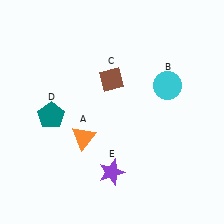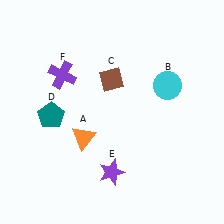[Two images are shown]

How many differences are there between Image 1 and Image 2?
There is 1 difference between the two images.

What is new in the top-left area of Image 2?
A purple cross (F) was added in the top-left area of Image 2.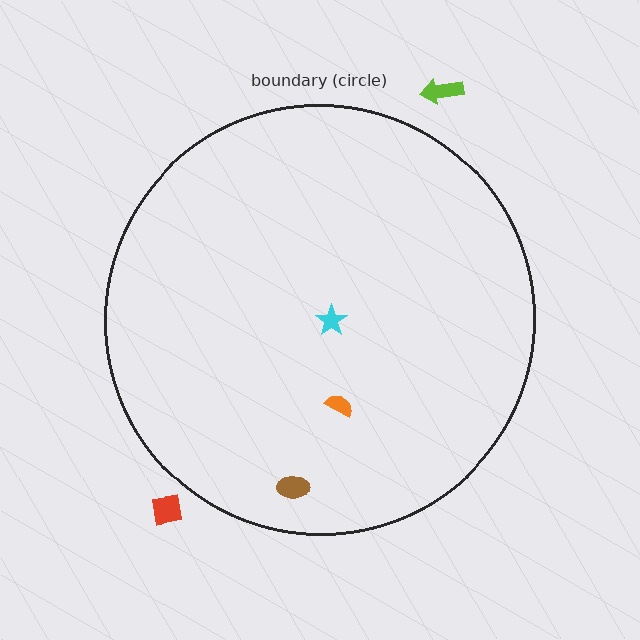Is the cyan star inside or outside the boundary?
Inside.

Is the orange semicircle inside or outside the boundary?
Inside.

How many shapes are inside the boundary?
3 inside, 2 outside.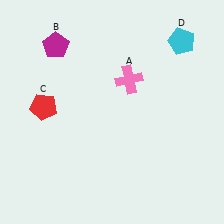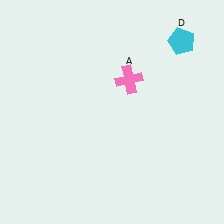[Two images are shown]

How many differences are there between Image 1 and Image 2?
There are 2 differences between the two images.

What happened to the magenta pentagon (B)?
The magenta pentagon (B) was removed in Image 2. It was in the top-left area of Image 1.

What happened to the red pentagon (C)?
The red pentagon (C) was removed in Image 2. It was in the top-left area of Image 1.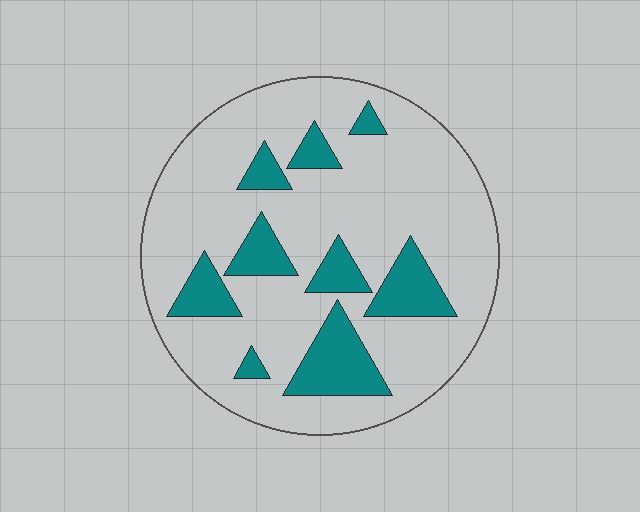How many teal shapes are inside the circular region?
9.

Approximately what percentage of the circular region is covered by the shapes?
Approximately 20%.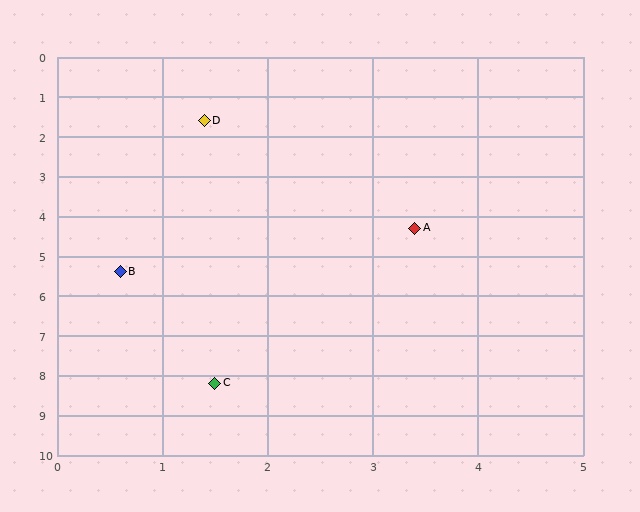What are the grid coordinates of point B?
Point B is at approximately (0.6, 5.4).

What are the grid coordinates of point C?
Point C is at approximately (1.5, 8.2).